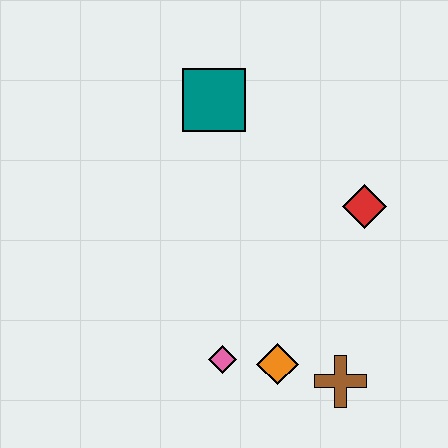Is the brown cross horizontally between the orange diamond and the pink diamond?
No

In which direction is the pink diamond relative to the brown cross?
The pink diamond is to the left of the brown cross.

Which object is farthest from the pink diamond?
The teal square is farthest from the pink diamond.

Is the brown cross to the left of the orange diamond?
No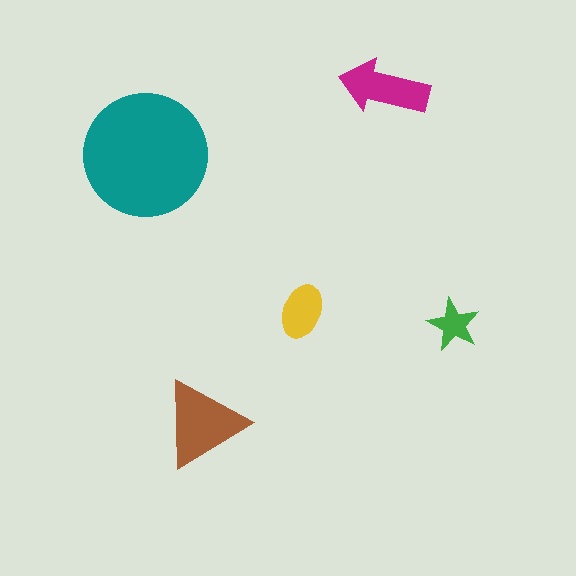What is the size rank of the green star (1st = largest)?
5th.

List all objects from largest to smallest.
The teal circle, the brown triangle, the magenta arrow, the yellow ellipse, the green star.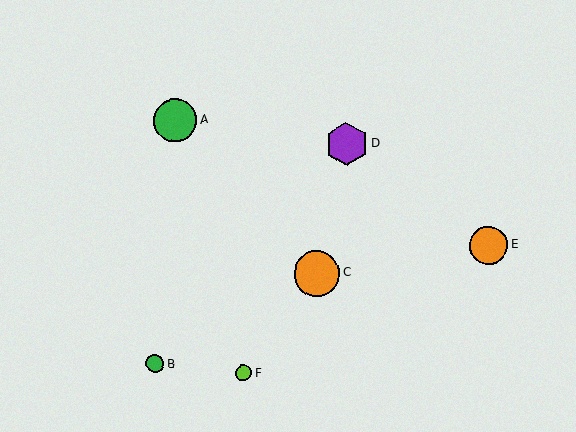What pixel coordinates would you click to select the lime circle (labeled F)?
Click at (243, 373) to select the lime circle F.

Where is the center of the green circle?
The center of the green circle is at (175, 121).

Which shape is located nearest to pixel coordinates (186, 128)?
The green circle (labeled A) at (175, 121) is nearest to that location.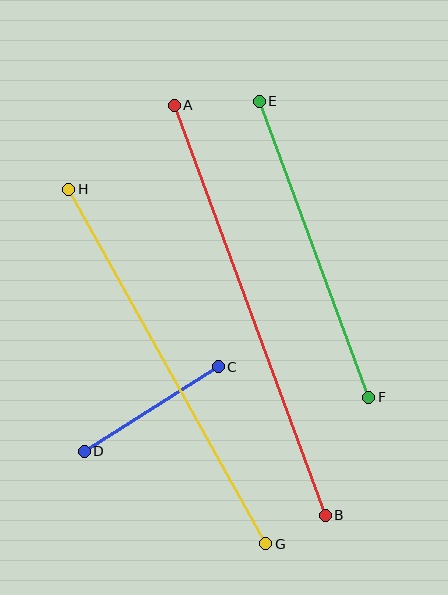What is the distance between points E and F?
The distance is approximately 316 pixels.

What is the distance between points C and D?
The distance is approximately 158 pixels.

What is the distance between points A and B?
The distance is approximately 437 pixels.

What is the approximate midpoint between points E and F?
The midpoint is at approximately (314, 249) pixels.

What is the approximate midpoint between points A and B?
The midpoint is at approximately (250, 310) pixels.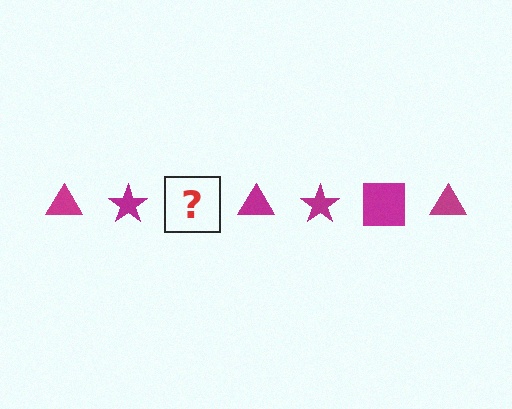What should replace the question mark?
The question mark should be replaced with a magenta square.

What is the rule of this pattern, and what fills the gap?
The rule is that the pattern cycles through triangle, star, square shapes in magenta. The gap should be filled with a magenta square.